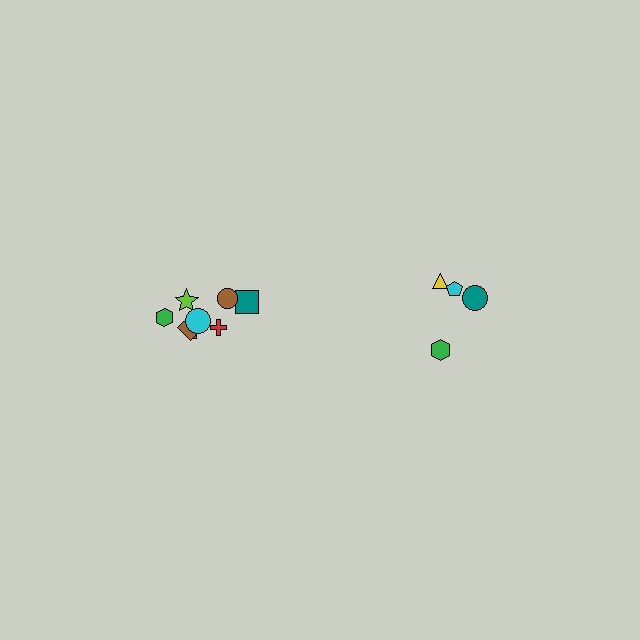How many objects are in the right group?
There are 4 objects.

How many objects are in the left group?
There are 8 objects.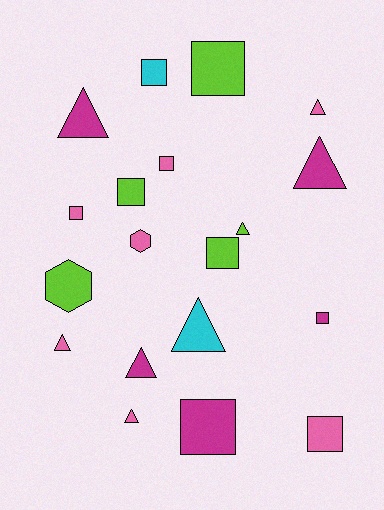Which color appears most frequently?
Pink, with 7 objects.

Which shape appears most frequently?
Square, with 9 objects.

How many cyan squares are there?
There is 1 cyan square.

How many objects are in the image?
There are 19 objects.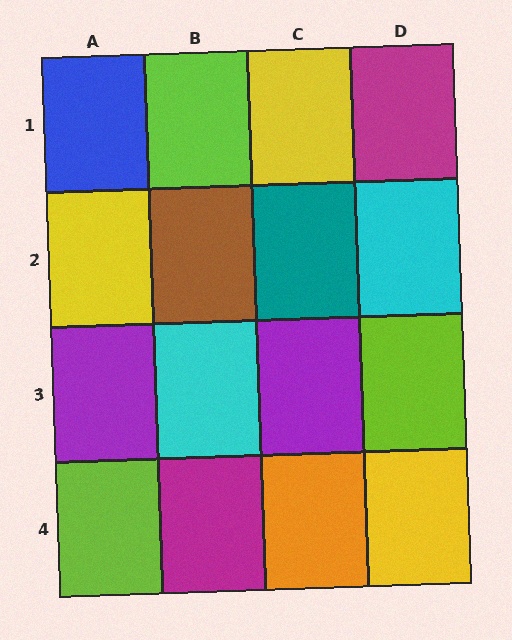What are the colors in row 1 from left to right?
Blue, lime, yellow, magenta.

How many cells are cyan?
2 cells are cyan.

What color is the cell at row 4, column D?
Yellow.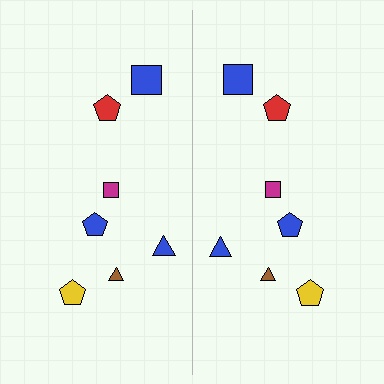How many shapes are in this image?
There are 14 shapes in this image.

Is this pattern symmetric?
Yes, this pattern has bilateral (reflection) symmetry.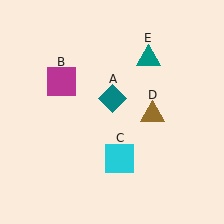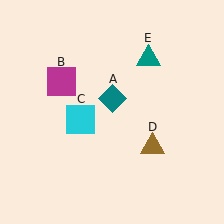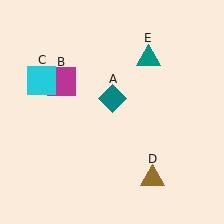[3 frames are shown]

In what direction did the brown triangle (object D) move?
The brown triangle (object D) moved down.